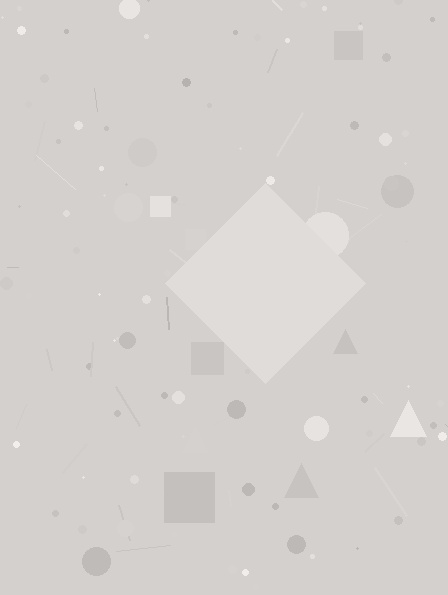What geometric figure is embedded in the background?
A diamond is embedded in the background.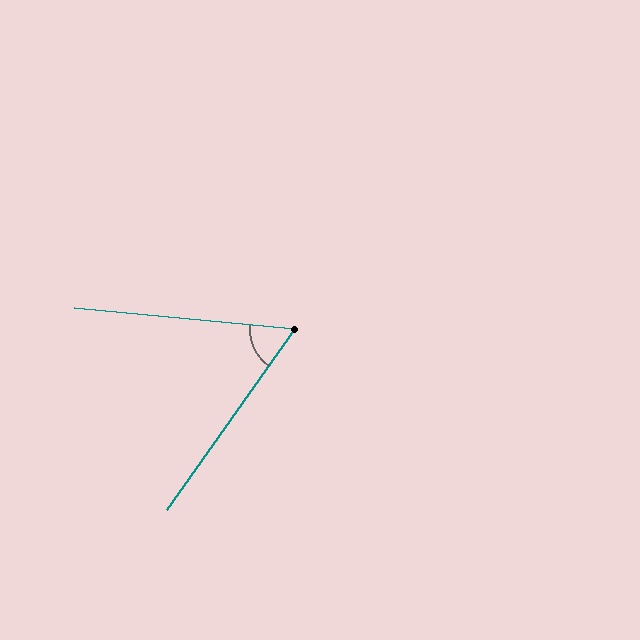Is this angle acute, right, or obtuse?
It is acute.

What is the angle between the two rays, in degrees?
Approximately 60 degrees.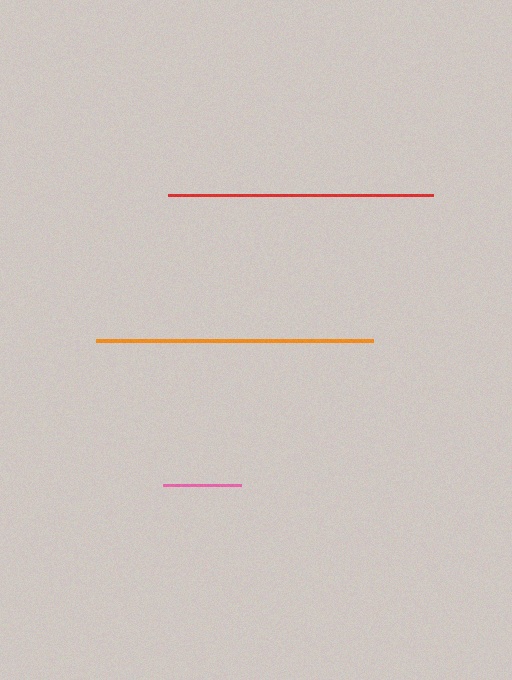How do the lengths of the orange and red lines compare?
The orange and red lines are approximately the same length.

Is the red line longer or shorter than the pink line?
The red line is longer than the pink line.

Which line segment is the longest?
The orange line is the longest at approximately 277 pixels.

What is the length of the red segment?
The red segment is approximately 265 pixels long.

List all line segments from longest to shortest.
From longest to shortest: orange, red, pink.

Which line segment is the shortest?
The pink line is the shortest at approximately 78 pixels.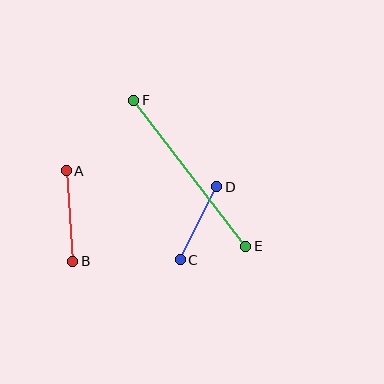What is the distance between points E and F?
The distance is approximately 184 pixels.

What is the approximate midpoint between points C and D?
The midpoint is at approximately (199, 223) pixels.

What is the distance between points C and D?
The distance is approximately 82 pixels.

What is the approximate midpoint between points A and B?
The midpoint is at approximately (69, 216) pixels.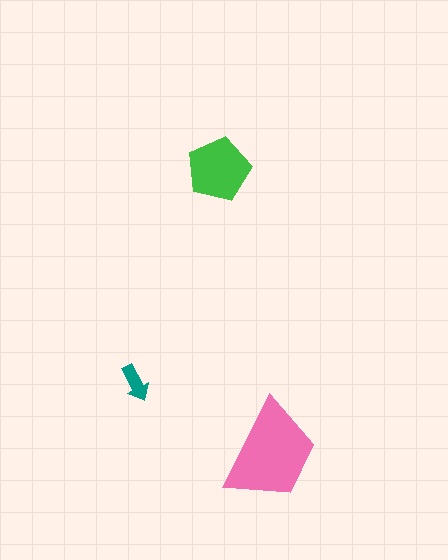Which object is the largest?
The pink trapezoid.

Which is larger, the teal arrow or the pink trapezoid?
The pink trapezoid.